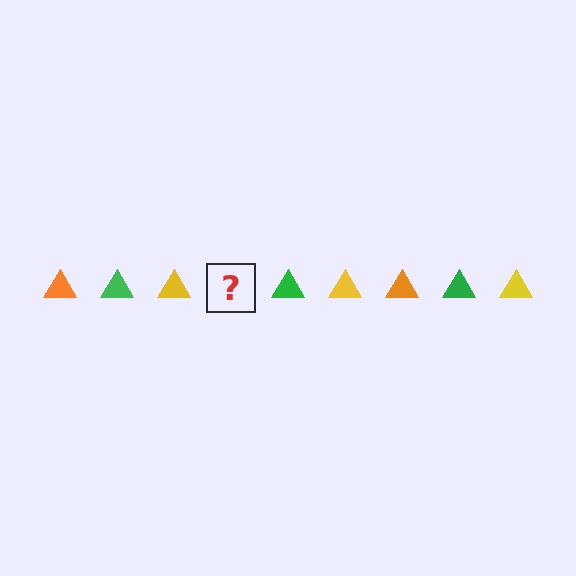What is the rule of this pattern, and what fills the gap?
The rule is that the pattern cycles through orange, green, yellow triangles. The gap should be filled with an orange triangle.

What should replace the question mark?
The question mark should be replaced with an orange triangle.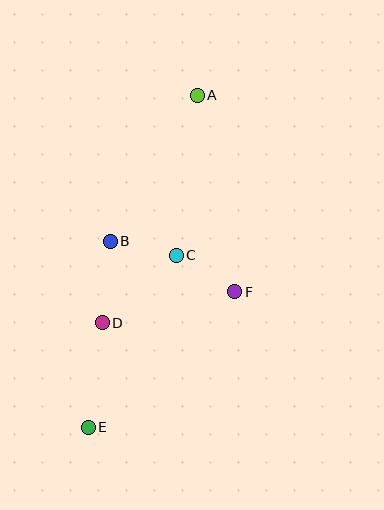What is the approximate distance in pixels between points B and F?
The distance between B and F is approximately 134 pixels.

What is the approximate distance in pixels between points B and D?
The distance between B and D is approximately 82 pixels.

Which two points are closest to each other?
Points B and C are closest to each other.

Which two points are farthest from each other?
Points A and E are farthest from each other.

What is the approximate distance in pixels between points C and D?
The distance between C and D is approximately 100 pixels.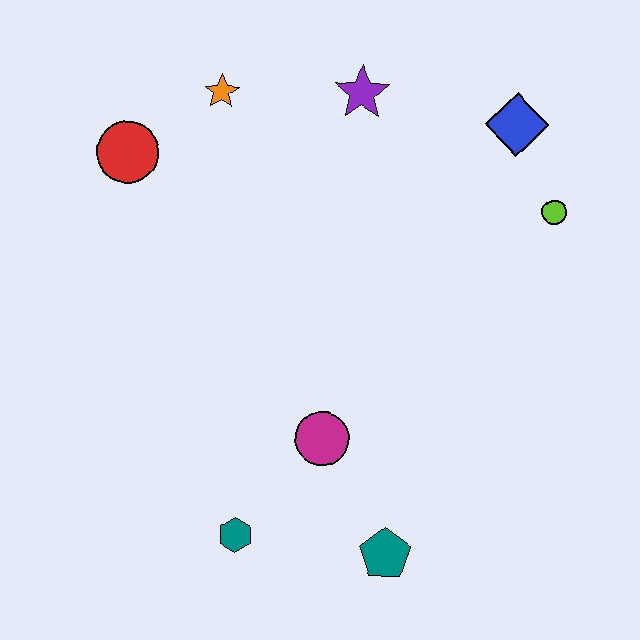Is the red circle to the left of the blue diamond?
Yes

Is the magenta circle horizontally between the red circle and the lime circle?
Yes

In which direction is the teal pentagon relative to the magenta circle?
The teal pentagon is below the magenta circle.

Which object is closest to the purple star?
The orange star is closest to the purple star.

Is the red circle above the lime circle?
Yes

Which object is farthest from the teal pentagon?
The orange star is farthest from the teal pentagon.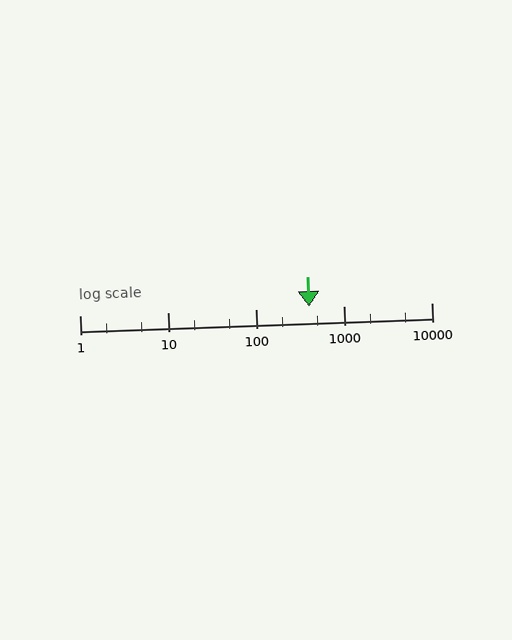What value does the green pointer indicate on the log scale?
The pointer indicates approximately 410.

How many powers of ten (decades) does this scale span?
The scale spans 4 decades, from 1 to 10000.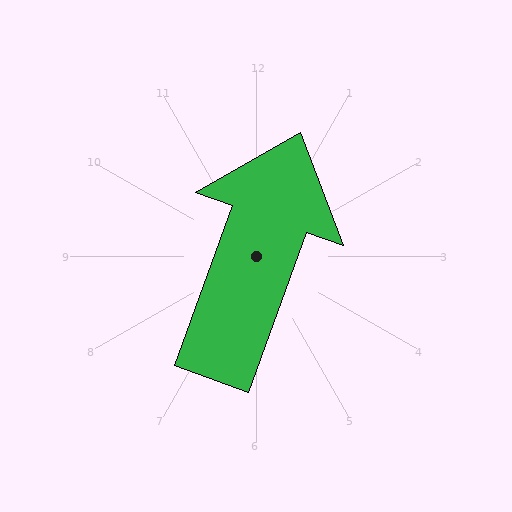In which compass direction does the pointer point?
North.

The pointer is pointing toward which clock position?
Roughly 1 o'clock.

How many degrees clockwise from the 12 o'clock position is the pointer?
Approximately 20 degrees.